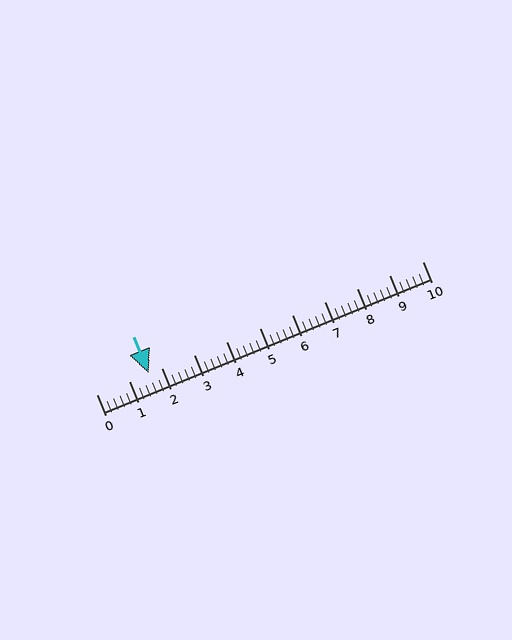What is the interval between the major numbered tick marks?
The major tick marks are spaced 1 units apart.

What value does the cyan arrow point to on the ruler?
The cyan arrow points to approximately 1.6.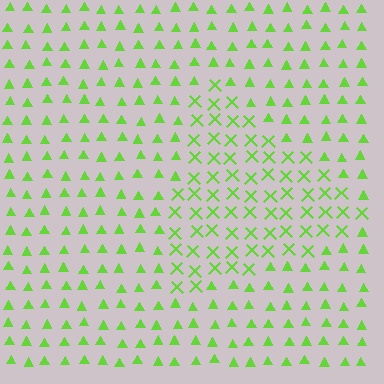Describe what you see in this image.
The image is filled with small lime elements arranged in a uniform grid. A triangle-shaped region contains X marks, while the surrounding area contains triangles. The boundary is defined purely by the change in element shape.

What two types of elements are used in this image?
The image uses X marks inside the triangle region and triangles outside it.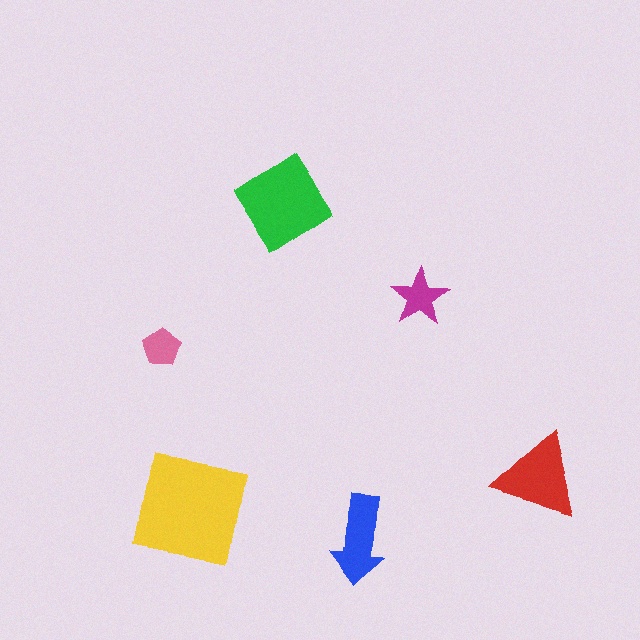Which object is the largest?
The yellow square.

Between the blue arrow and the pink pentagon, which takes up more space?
The blue arrow.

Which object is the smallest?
The pink pentagon.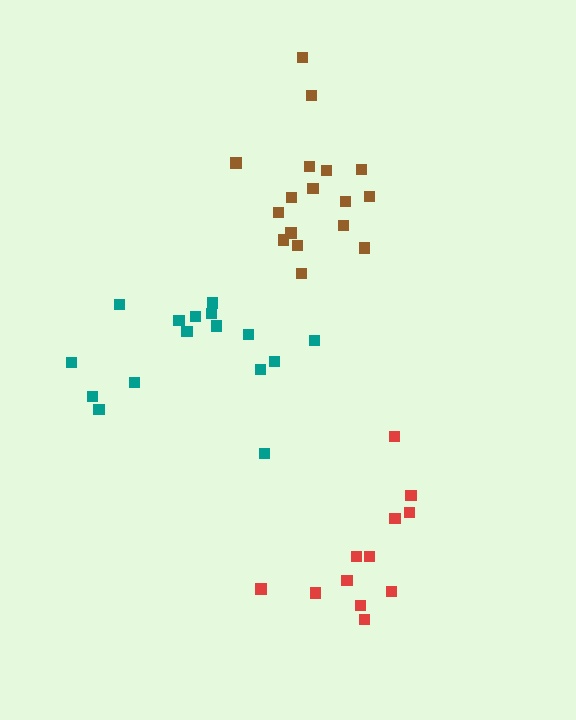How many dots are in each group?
Group 1: 17 dots, Group 2: 12 dots, Group 3: 16 dots (45 total).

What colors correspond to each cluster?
The clusters are colored: brown, red, teal.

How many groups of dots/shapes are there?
There are 3 groups.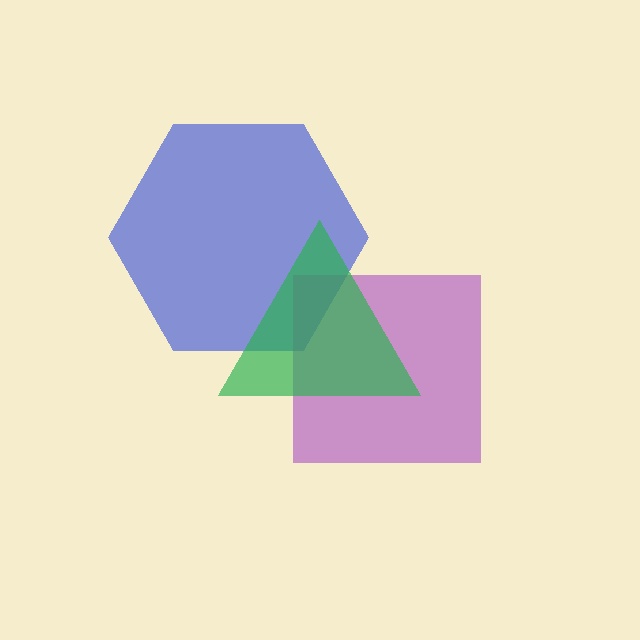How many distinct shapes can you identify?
There are 3 distinct shapes: a blue hexagon, a purple square, a green triangle.